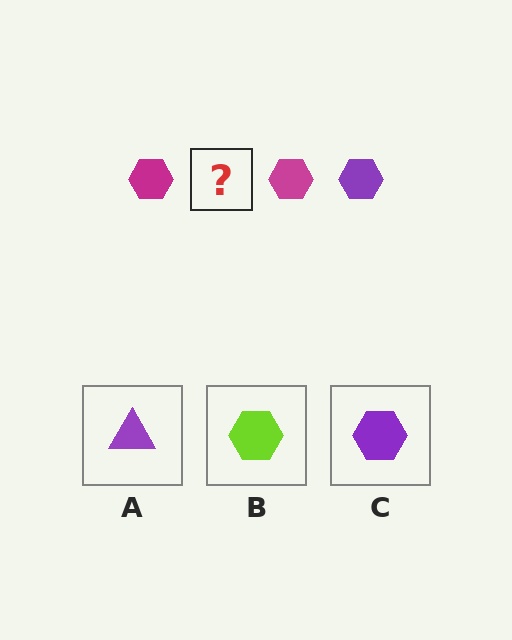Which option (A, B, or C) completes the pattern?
C.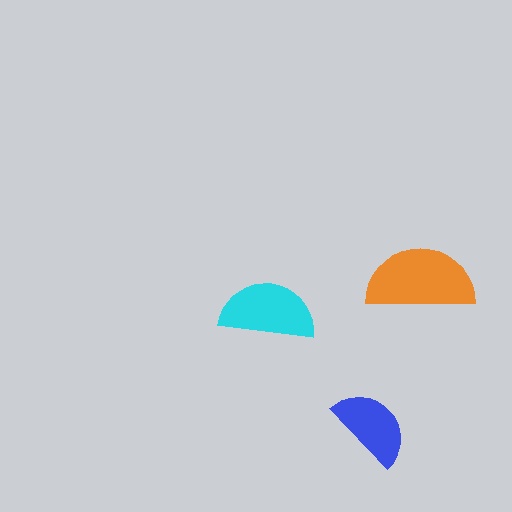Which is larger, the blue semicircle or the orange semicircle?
The orange one.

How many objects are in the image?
There are 3 objects in the image.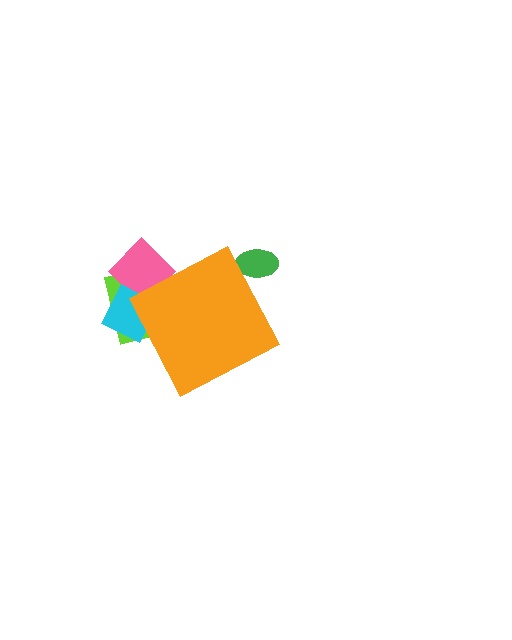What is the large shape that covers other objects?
An orange diamond.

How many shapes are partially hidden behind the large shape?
4 shapes are partially hidden.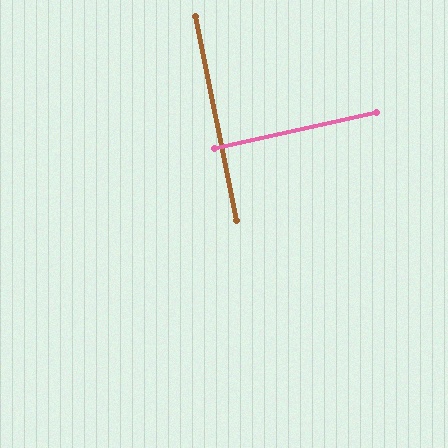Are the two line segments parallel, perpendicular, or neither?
Perpendicular — they meet at approximately 89°.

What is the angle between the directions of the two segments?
Approximately 89 degrees.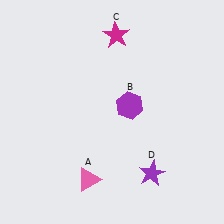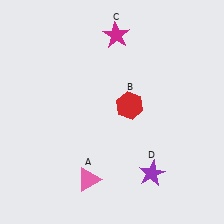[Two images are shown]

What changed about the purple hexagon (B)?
In Image 1, B is purple. In Image 2, it changed to red.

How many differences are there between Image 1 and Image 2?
There is 1 difference between the two images.